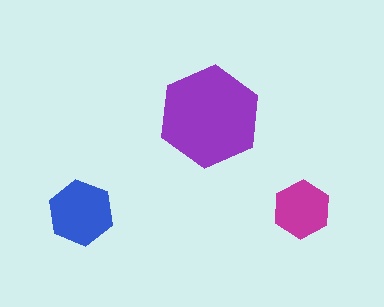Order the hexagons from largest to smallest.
the purple one, the blue one, the magenta one.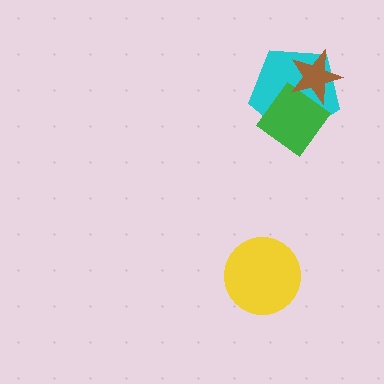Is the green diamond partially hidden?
Yes, it is partially covered by another shape.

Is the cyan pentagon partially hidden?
Yes, it is partially covered by another shape.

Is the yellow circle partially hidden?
No, no other shape covers it.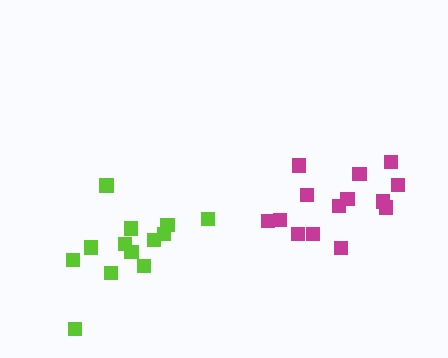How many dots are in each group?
Group 1: 13 dots, Group 2: 14 dots (27 total).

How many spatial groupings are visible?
There are 2 spatial groupings.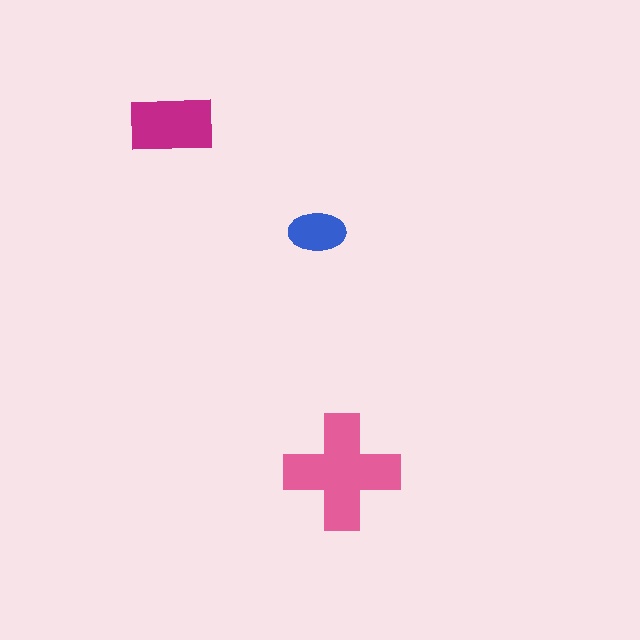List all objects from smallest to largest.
The blue ellipse, the magenta rectangle, the pink cross.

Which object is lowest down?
The pink cross is bottommost.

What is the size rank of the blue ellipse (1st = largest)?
3rd.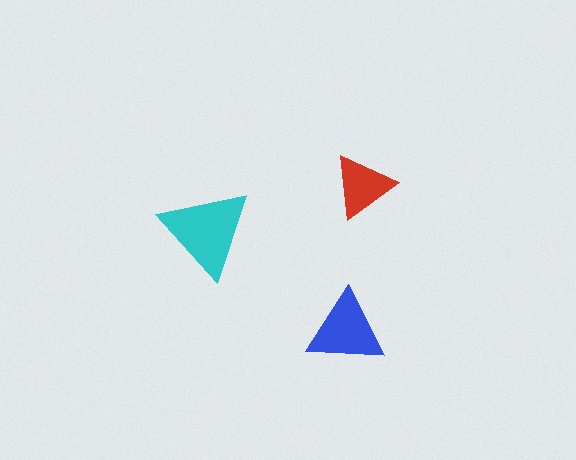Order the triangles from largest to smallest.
the cyan one, the blue one, the red one.